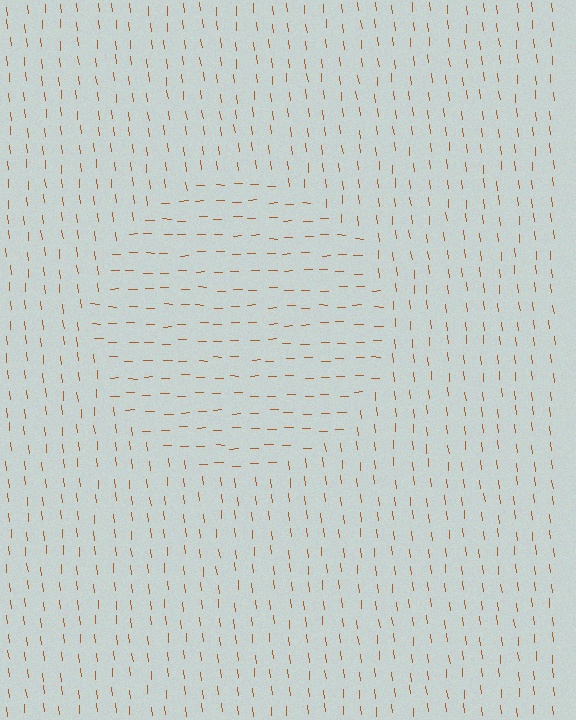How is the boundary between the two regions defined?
The boundary is defined purely by a change in line orientation (approximately 84 degrees difference). All lines are the same color and thickness.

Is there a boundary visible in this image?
Yes, there is a texture boundary formed by a change in line orientation.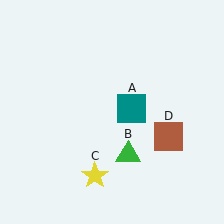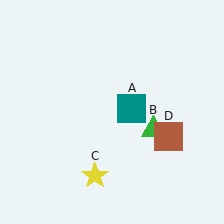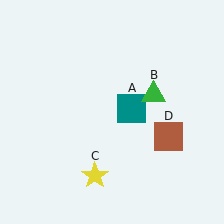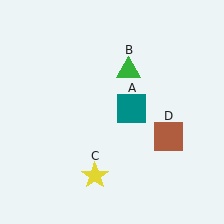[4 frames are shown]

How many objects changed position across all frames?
1 object changed position: green triangle (object B).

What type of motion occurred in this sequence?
The green triangle (object B) rotated counterclockwise around the center of the scene.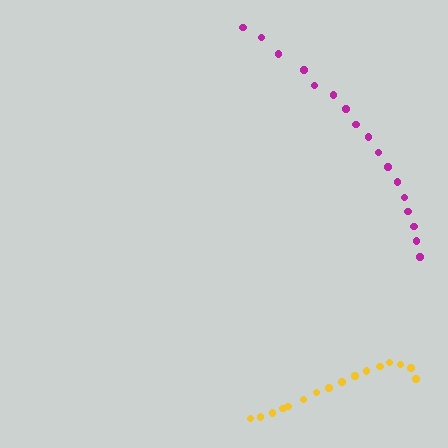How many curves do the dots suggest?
There are 2 distinct paths.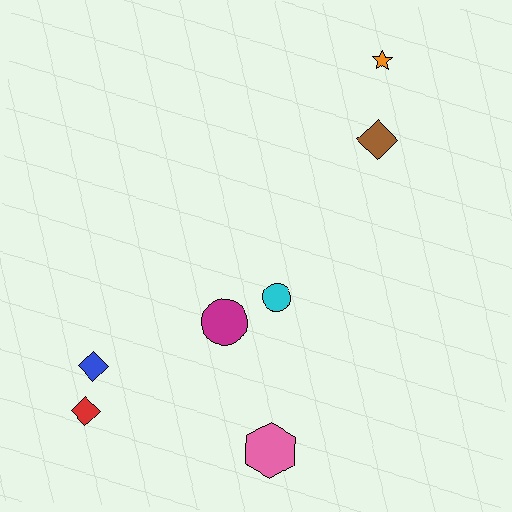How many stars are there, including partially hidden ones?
There is 1 star.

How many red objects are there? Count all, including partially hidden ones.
There is 1 red object.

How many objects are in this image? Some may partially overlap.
There are 7 objects.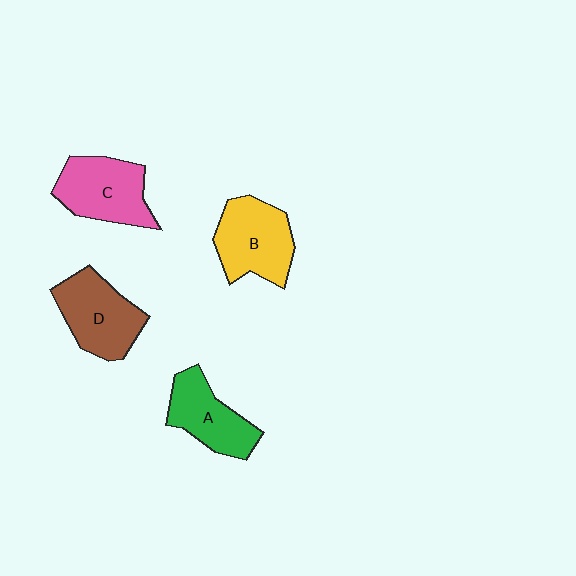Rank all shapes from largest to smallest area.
From largest to smallest: B (yellow), C (pink), D (brown), A (green).